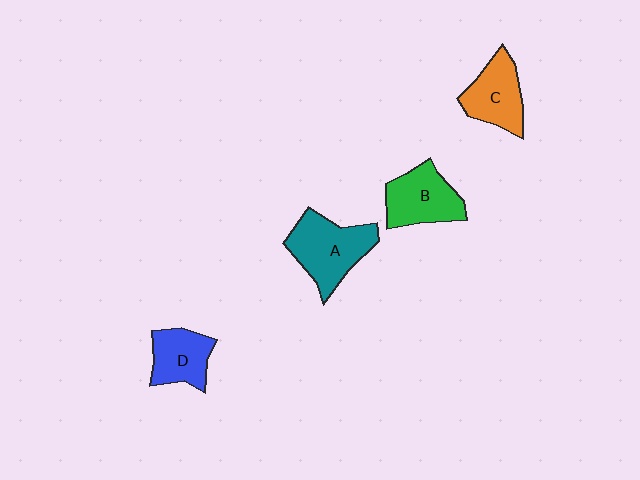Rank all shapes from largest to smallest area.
From largest to smallest: A (teal), B (green), C (orange), D (blue).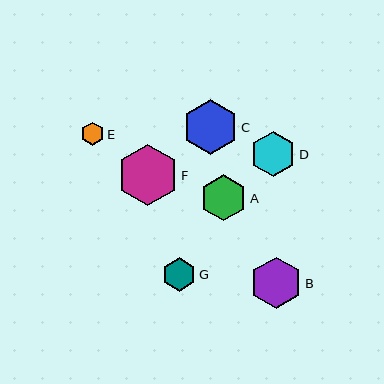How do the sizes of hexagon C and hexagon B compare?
Hexagon C and hexagon B are approximately the same size.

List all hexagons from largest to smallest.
From largest to smallest: F, C, B, A, D, G, E.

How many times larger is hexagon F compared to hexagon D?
Hexagon F is approximately 1.3 times the size of hexagon D.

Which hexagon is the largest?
Hexagon F is the largest with a size of approximately 61 pixels.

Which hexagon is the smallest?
Hexagon E is the smallest with a size of approximately 23 pixels.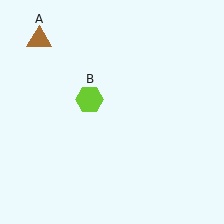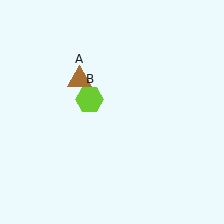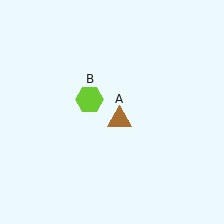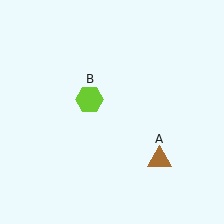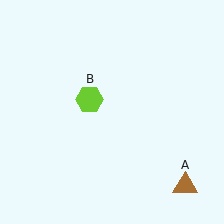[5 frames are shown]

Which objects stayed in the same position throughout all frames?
Lime hexagon (object B) remained stationary.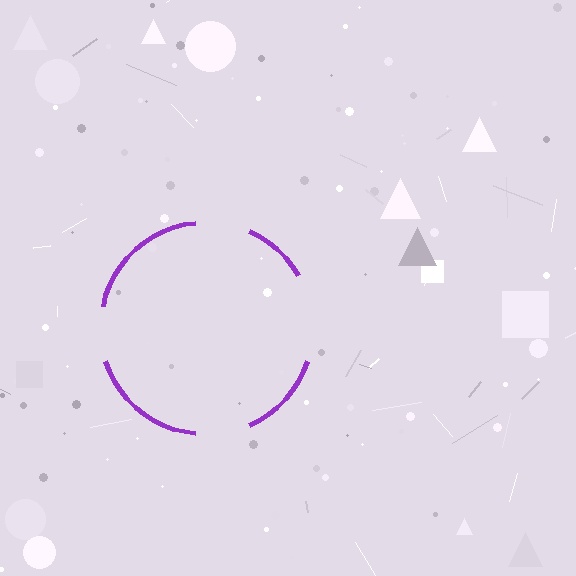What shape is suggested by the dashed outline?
The dashed outline suggests a circle.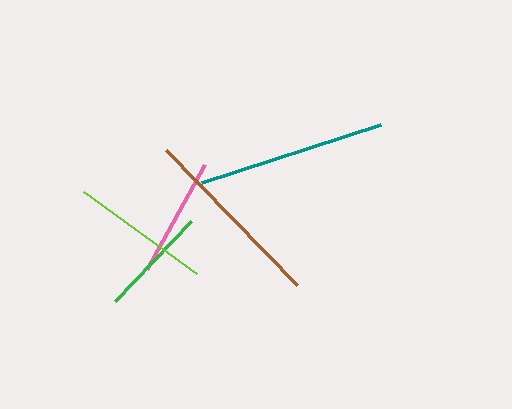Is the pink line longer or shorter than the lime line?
The lime line is longer than the pink line.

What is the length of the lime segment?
The lime segment is approximately 140 pixels long.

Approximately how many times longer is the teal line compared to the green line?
The teal line is approximately 1.7 times the length of the green line.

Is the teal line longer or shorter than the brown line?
The teal line is longer than the brown line.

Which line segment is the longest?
The teal line is the longest at approximately 189 pixels.